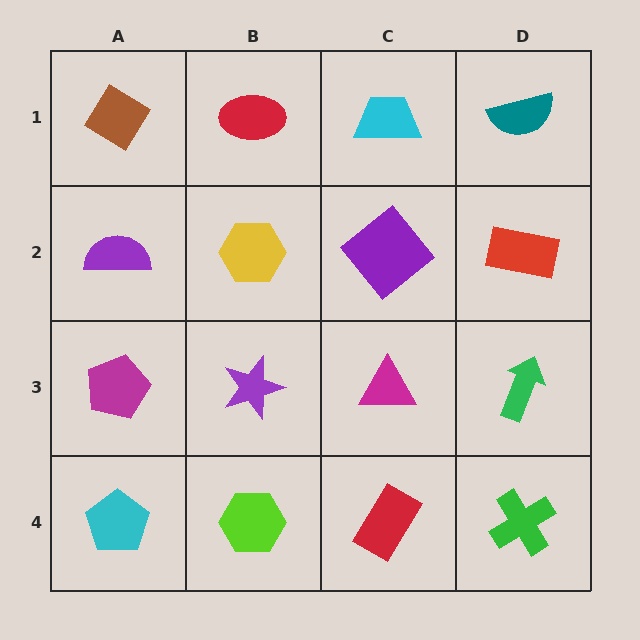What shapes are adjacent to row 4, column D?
A green arrow (row 3, column D), a red rectangle (row 4, column C).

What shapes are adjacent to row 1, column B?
A yellow hexagon (row 2, column B), a brown diamond (row 1, column A), a cyan trapezoid (row 1, column C).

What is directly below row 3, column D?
A green cross.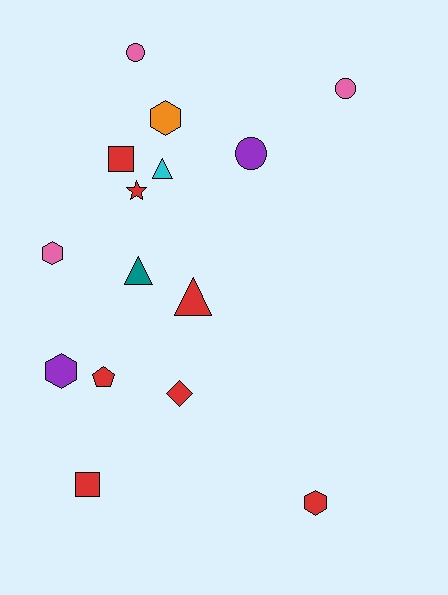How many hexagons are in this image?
There are 4 hexagons.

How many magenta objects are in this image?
There are no magenta objects.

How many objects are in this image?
There are 15 objects.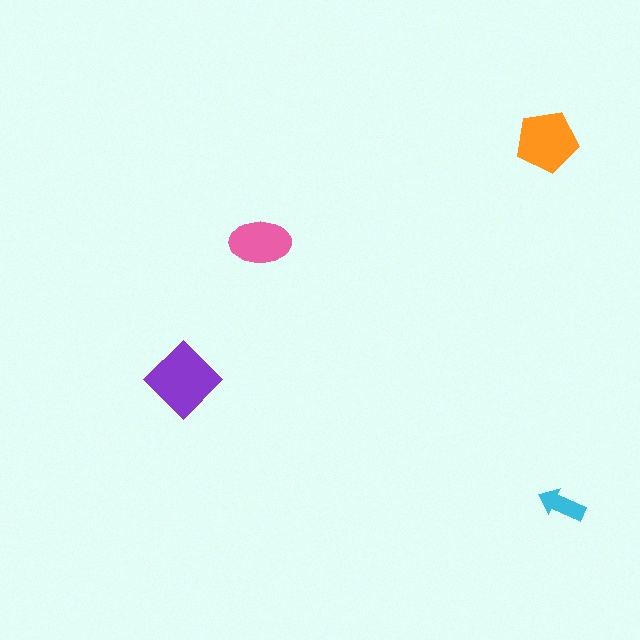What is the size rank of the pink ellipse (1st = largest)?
3rd.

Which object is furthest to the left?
The purple diamond is leftmost.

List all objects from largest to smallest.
The purple diamond, the orange pentagon, the pink ellipse, the cyan arrow.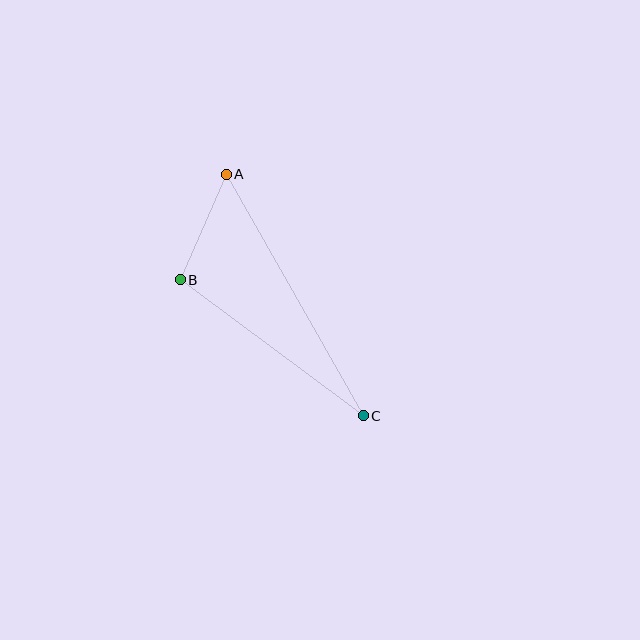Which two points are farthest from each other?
Points A and C are farthest from each other.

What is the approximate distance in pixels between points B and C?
The distance between B and C is approximately 228 pixels.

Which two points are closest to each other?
Points A and B are closest to each other.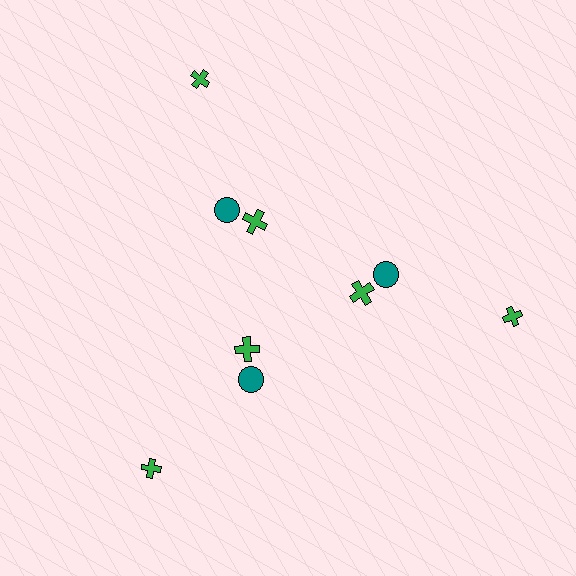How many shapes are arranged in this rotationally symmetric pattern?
There are 9 shapes, arranged in 3 groups of 3.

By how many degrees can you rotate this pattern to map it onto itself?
The pattern maps onto itself every 120 degrees of rotation.